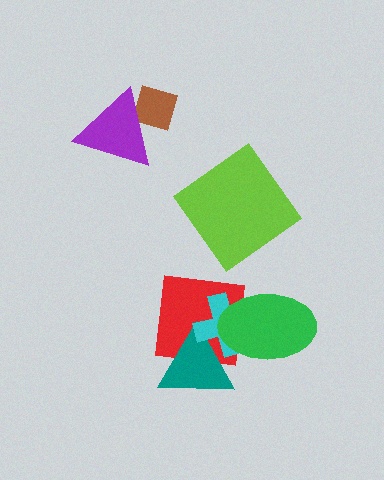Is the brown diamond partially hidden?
Yes, it is partially covered by another shape.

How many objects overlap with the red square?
3 objects overlap with the red square.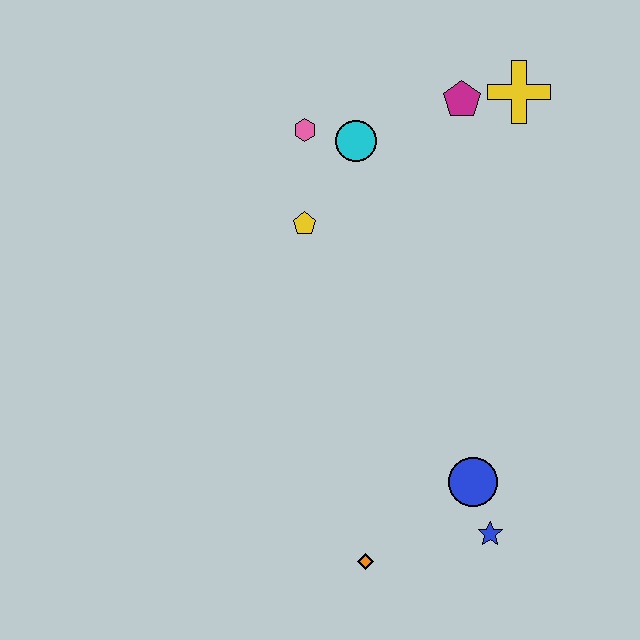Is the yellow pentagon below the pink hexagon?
Yes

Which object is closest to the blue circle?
The blue star is closest to the blue circle.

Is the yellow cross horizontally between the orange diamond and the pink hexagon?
No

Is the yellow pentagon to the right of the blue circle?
No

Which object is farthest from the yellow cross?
The orange diamond is farthest from the yellow cross.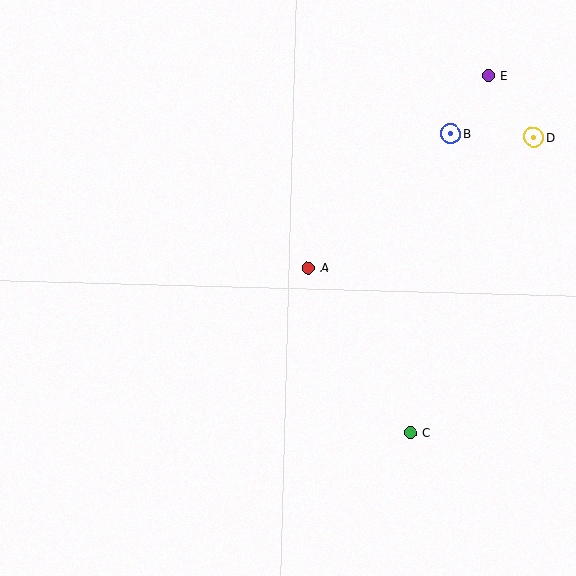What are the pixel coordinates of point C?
Point C is at (410, 433).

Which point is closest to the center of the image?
Point A at (309, 268) is closest to the center.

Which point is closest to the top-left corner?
Point A is closest to the top-left corner.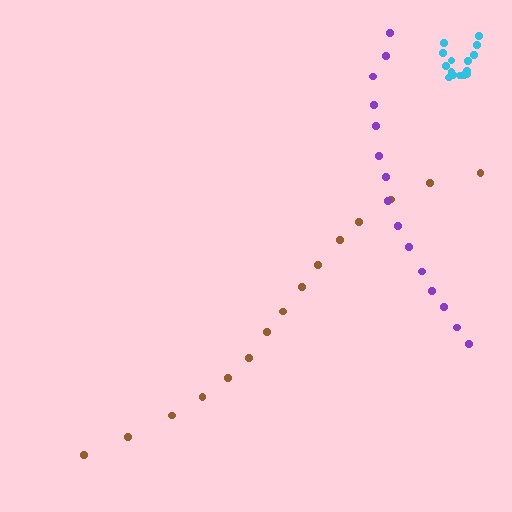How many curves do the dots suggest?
There are 3 distinct paths.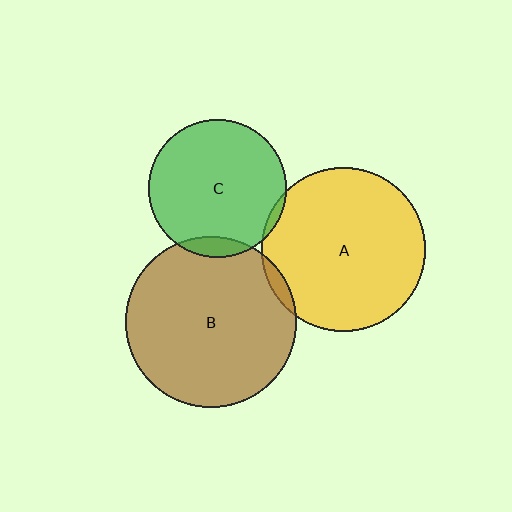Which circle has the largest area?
Circle B (brown).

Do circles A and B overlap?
Yes.